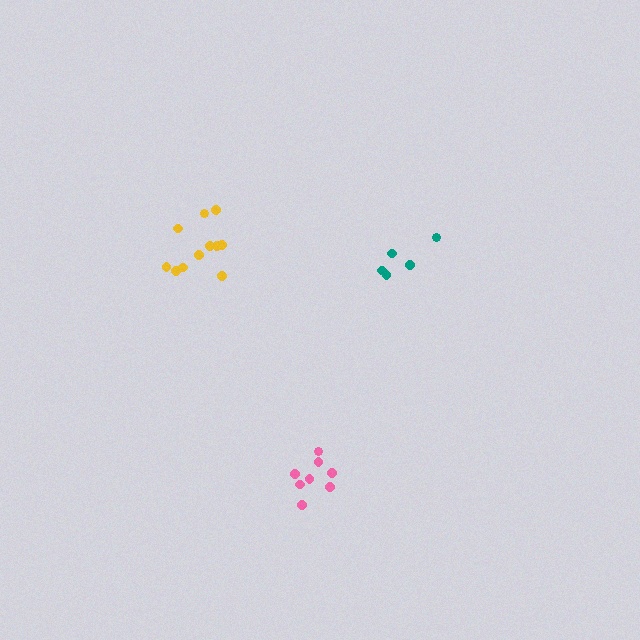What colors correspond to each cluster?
The clusters are colored: yellow, teal, pink.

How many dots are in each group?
Group 1: 11 dots, Group 2: 5 dots, Group 3: 8 dots (24 total).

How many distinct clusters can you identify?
There are 3 distinct clusters.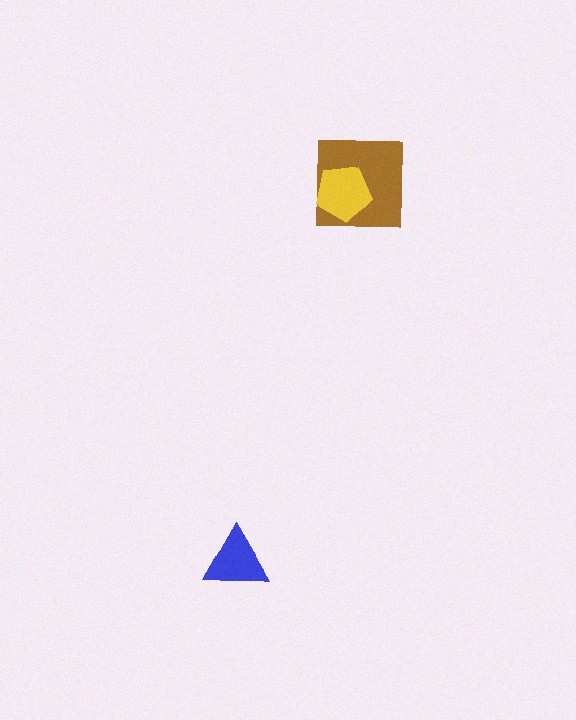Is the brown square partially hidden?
Yes, it is partially covered by another shape.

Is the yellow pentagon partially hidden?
No, no other shape covers it.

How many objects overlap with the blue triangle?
0 objects overlap with the blue triangle.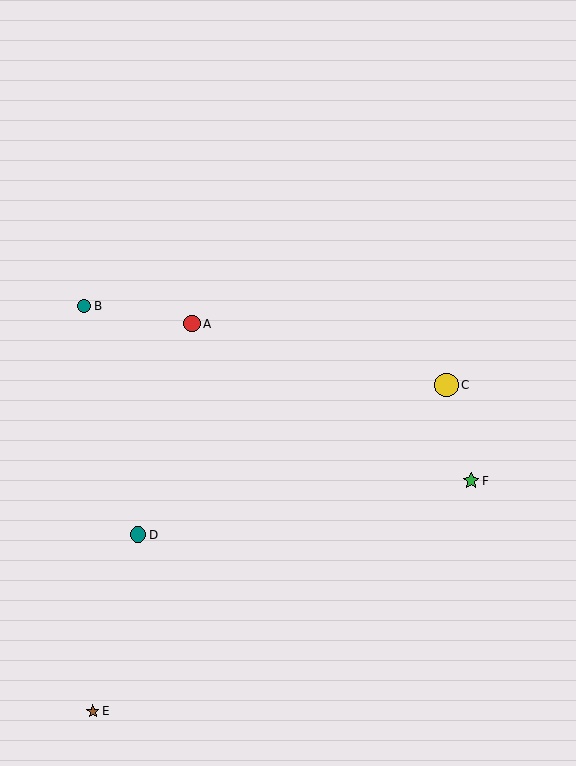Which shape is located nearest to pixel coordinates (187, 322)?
The red circle (labeled A) at (192, 324) is nearest to that location.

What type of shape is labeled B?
Shape B is a teal circle.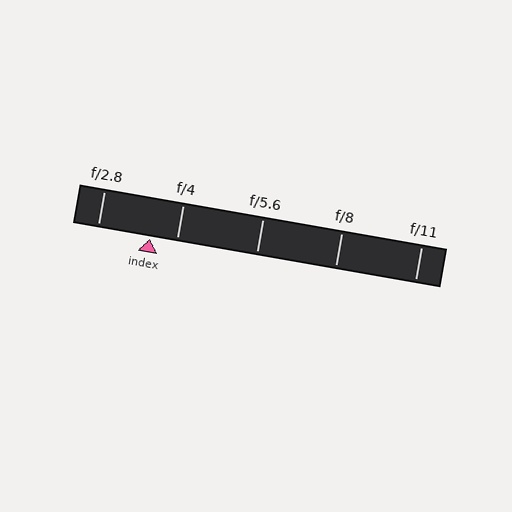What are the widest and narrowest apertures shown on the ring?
The widest aperture shown is f/2.8 and the narrowest is f/11.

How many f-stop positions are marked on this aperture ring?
There are 5 f-stop positions marked.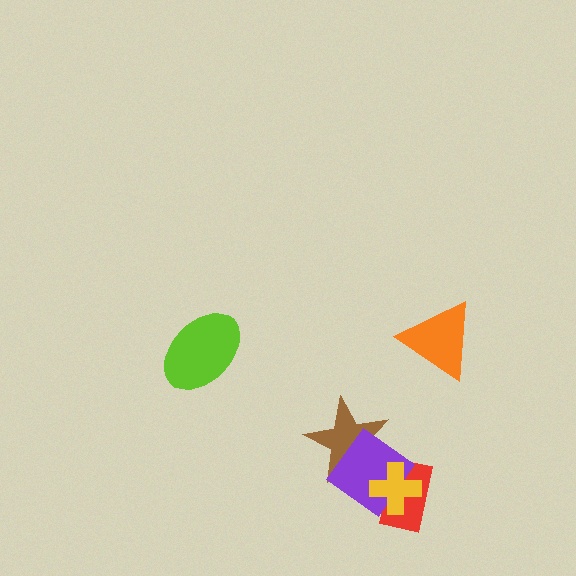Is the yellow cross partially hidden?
No, no other shape covers it.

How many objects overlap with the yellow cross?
2 objects overlap with the yellow cross.